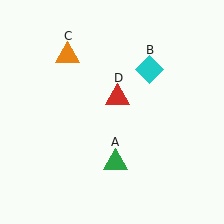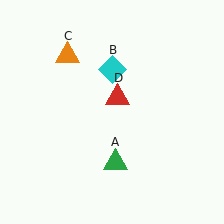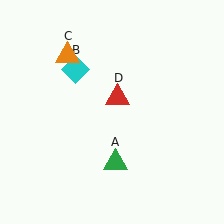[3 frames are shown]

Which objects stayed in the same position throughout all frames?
Green triangle (object A) and orange triangle (object C) and red triangle (object D) remained stationary.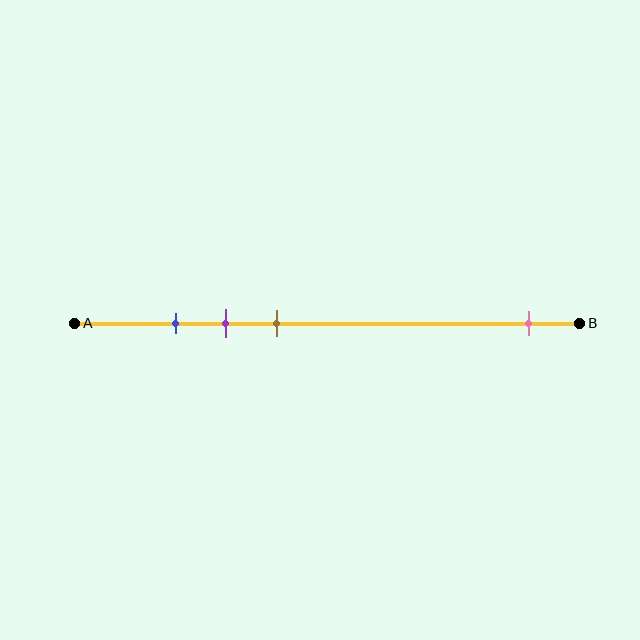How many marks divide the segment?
There are 4 marks dividing the segment.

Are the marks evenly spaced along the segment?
No, the marks are not evenly spaced.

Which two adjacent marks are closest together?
The blue and purple marks are the closest adjacent pair.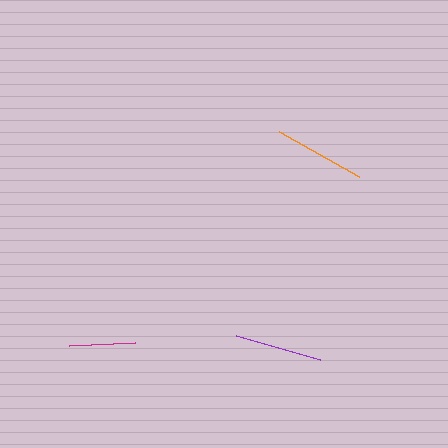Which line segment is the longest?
The orange line is the longest at approximately 92 pixels.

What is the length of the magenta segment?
The magenta segment is approximately 66 pixels long.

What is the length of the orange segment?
The orange segment is approximately 92 pixels long.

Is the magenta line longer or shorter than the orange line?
The orange line is longer than the magenta line.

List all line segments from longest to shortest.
From longest to shortest: orange, purple, magenta.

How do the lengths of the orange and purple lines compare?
The orange and purple lines are approximately the same length.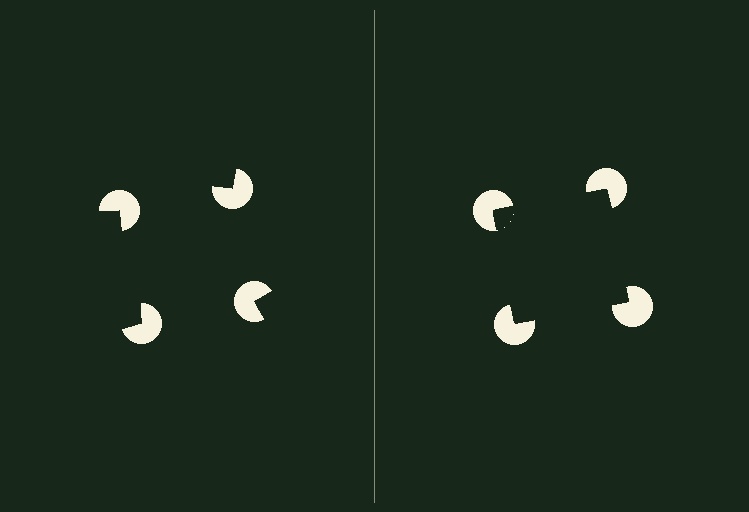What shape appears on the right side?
An illusory square.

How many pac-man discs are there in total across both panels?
8 — 4 on each side.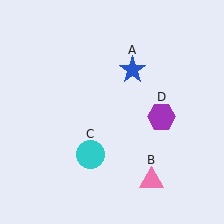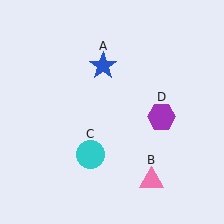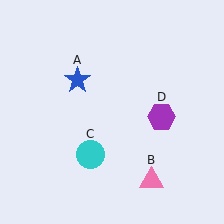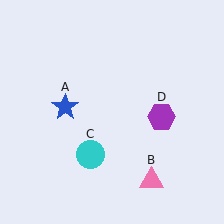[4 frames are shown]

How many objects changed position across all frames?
1 object changed position: blue star (object A).